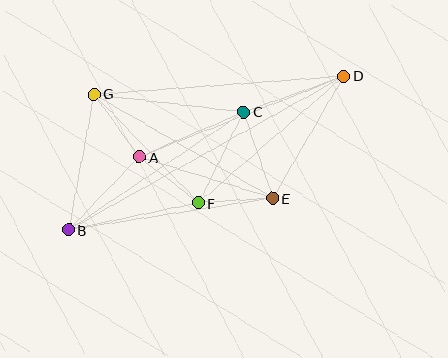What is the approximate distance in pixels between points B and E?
The distance between B and E is approximately 207 pixels.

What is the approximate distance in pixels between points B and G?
The distance between B and G is approximately 138 pixels.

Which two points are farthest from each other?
Points B and D are farthest from each other.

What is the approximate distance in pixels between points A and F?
The distance between A and F is approximately 75 pixels.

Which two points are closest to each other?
Points E and F are closest to each other.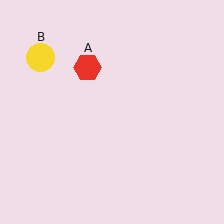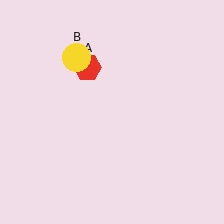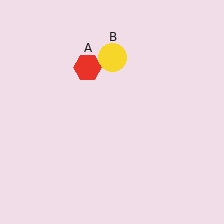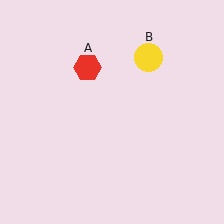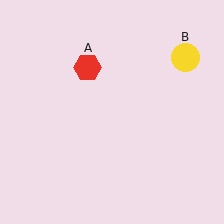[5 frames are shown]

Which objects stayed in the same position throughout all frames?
Red hexagon (object A) remained stationary.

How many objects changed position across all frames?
1 object changed position: yellow circle (object B).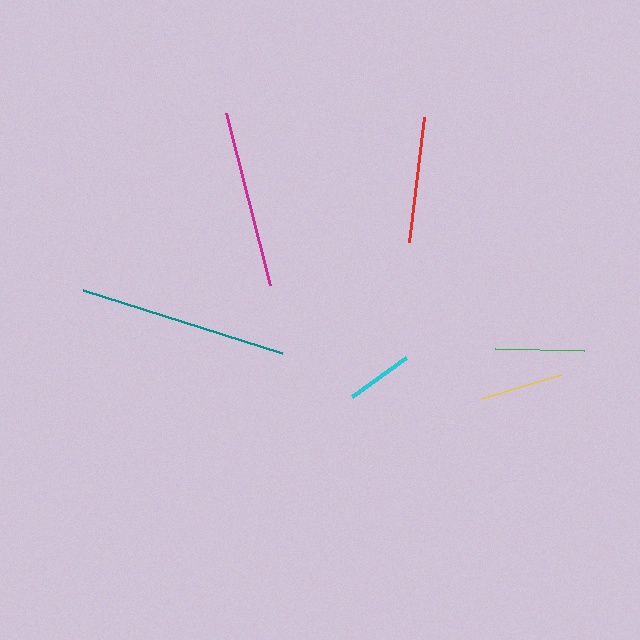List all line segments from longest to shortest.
From longest to shortest: teal, magenta, red, green, yellow, cyan.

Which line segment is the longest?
The teal line is the longest at approximately 210 pixels.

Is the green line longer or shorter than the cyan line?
The green line is longer than the cyan line.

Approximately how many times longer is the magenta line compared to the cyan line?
The magenta line is approximately 2.7 times the length of the cyan line.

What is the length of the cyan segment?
The cyan segment is approximately 67 pixels long.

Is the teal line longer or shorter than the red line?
The teal line is longer than the red line.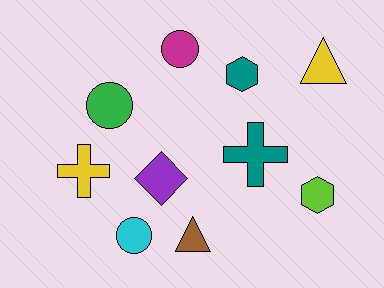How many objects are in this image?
There are 10 objects.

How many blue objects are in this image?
There are no blue objects.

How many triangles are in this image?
There are 2 triangles.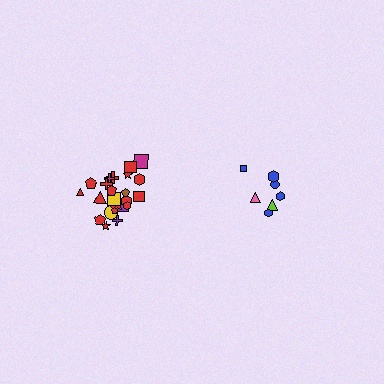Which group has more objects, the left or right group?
The left group.